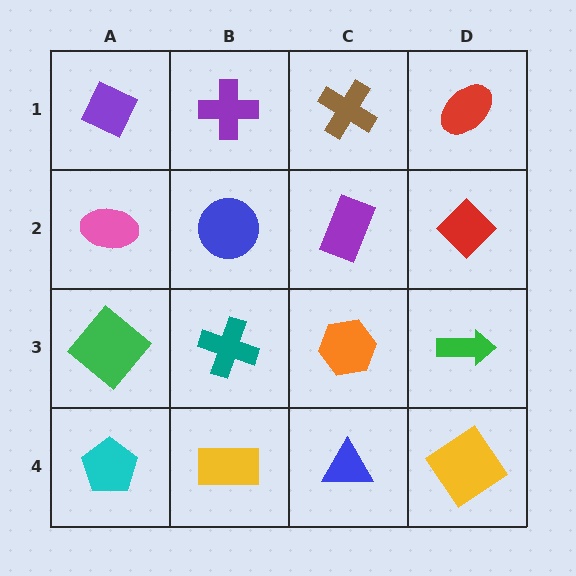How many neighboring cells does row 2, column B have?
4.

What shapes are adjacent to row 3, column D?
A red diamond (row 2, column D), a yellow diamond (row 4, column D), an orange hexagon (row 3, column C).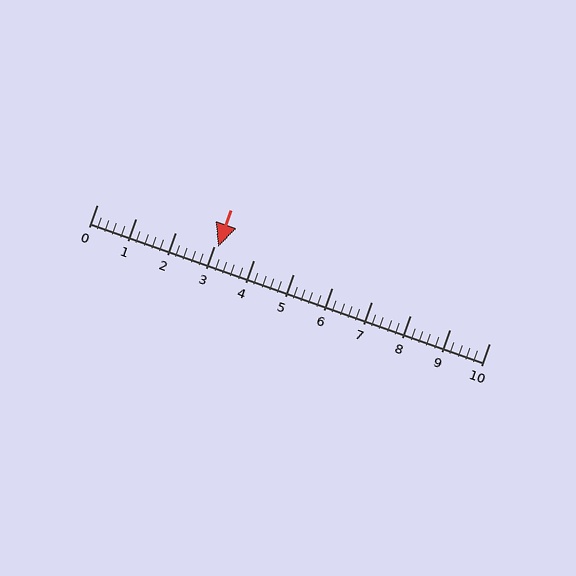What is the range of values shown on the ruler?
The ruler shows values from 0 to 10.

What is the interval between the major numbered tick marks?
The major tick marks are spaced 1 units apart.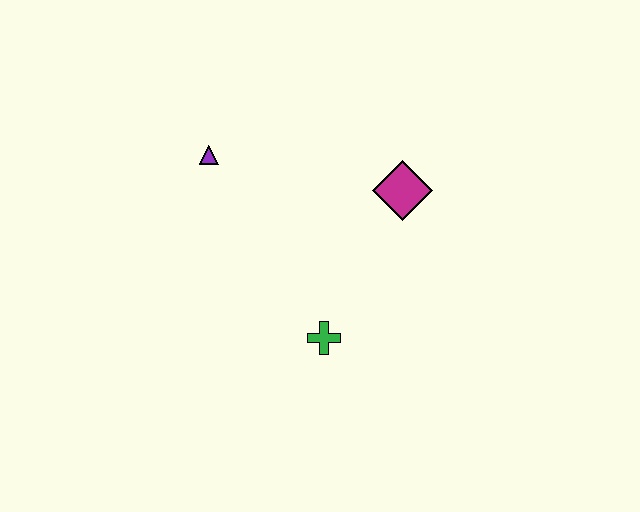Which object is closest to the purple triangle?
The magenta diamond is closest to the purple triangle.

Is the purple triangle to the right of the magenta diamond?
No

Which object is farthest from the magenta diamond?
The purple triangle is farthest from the magenta diamond.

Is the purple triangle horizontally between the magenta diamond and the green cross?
No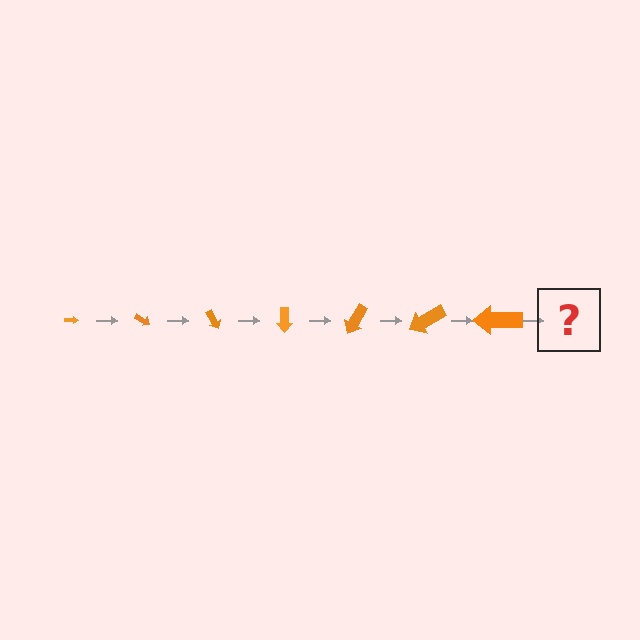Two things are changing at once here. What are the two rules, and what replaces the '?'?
The two rules are that the arrow grows larger each step and it rotates 30 degrees each step. The '?' should be an arrow, larger than the previous one and rotated 210 degrees from the start.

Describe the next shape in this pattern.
It should be an arrow, larger than the previous one and rotated 210 degrees from the start.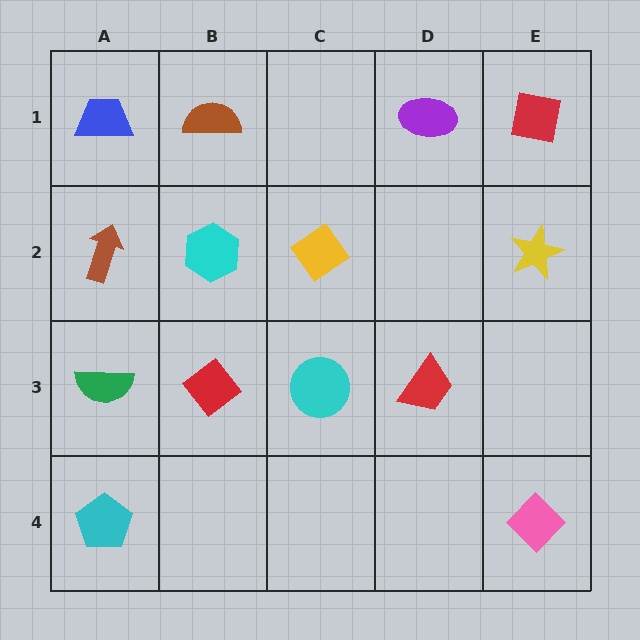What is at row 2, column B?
A cyan hexagon.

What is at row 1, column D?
A purple ellipse.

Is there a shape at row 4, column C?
No, that cell is empty.